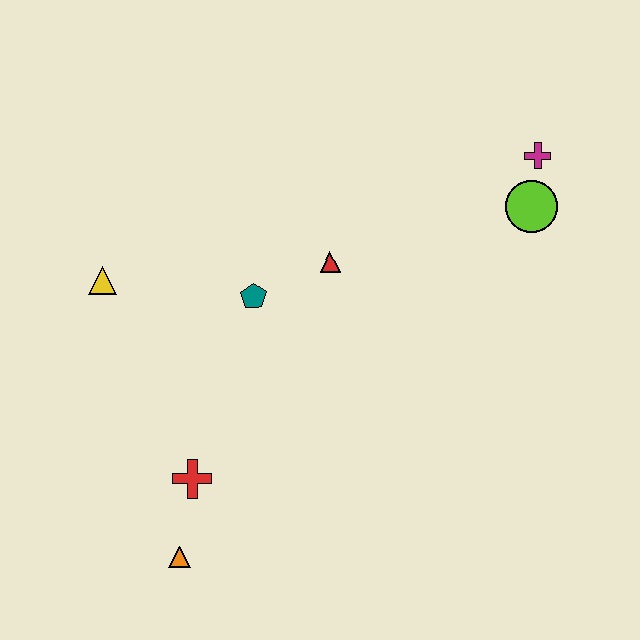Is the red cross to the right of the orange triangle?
Yes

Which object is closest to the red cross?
The orange triangle is closest to the red cross.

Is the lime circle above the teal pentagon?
Yes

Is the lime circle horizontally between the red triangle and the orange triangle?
No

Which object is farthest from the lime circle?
The orange triangle is farthest from the lime circle.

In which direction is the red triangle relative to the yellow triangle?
The red triangle is to the right of the yellow triangle.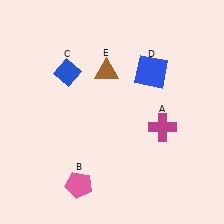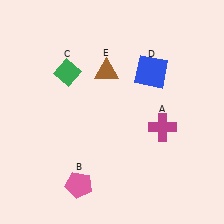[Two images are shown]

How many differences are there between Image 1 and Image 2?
There is 1 difference between the two images.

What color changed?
The diamond (C) changed from blue in Image 1 to green in Image 2.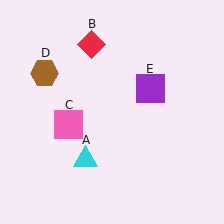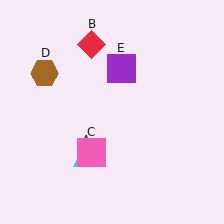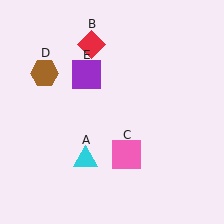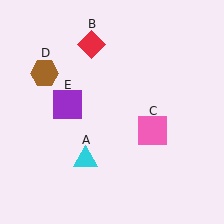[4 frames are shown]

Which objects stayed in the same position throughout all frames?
Cyan triangle (object A) and red diamond (object B) and brown hexagon (object D) remained stationary.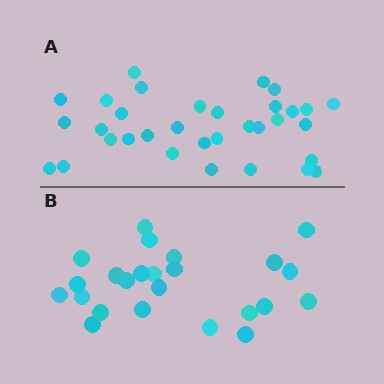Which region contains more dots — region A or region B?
Region A (the top region) has more dots.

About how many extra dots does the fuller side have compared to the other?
Region A has roughly 8 or so more dots than region B.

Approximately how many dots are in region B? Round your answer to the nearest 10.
About 20 dots. (The exact count is 24, which rounds to 20.)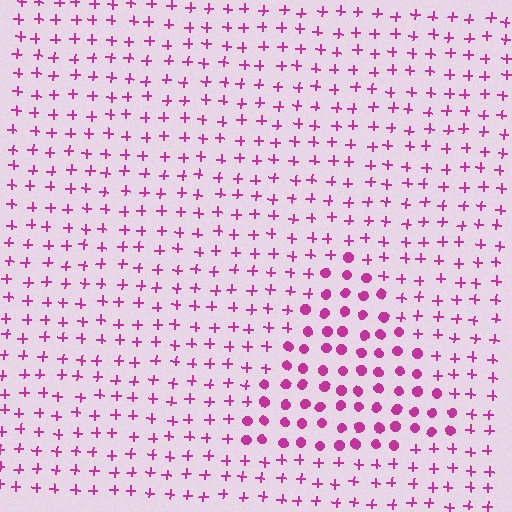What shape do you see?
I see a triangle.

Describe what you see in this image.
The image is filled with small magenta elements arranged in a uniform grid. A triangle-shaped region contains circles, while the surrounding area contains plus signs. The boundary is defined purely by the change in element shape.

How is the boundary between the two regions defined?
The boundary is defined by a change in element shape: circles inside vs. plus signs outside. All elements share the same color and spacing.